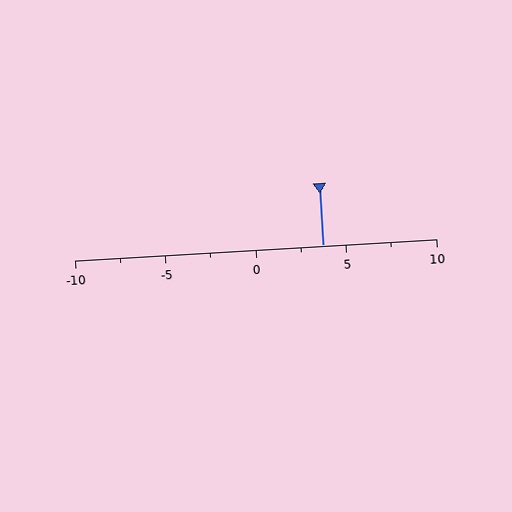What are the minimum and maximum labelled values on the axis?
The axis runs from -10 to 10.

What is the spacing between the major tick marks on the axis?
The major ticks are spaced 5 apart.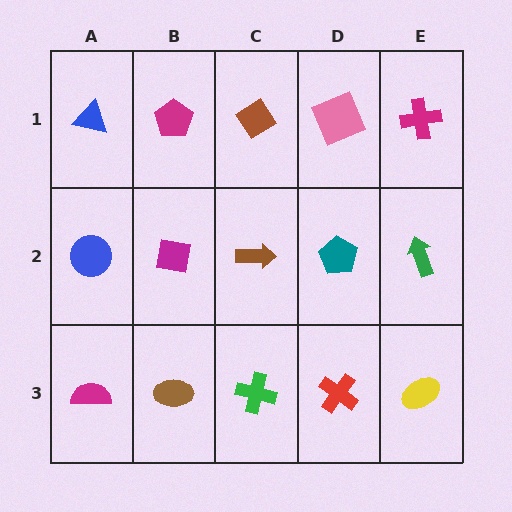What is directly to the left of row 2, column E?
A teal pentagon.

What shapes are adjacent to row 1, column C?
A brown arrow (row 2, column C), a magenta pentagon (row 1, column B), a pink square (row 1, column D).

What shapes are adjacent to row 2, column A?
A blue triangle (row 1, column A), a magenta semicircle (row 3, column A), a magenta square (row 2, column B).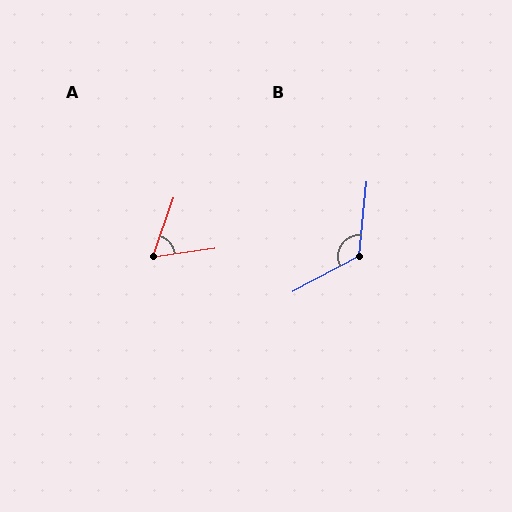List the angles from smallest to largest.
A (62°), B (123°).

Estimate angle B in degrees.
Approximately 123 degrees.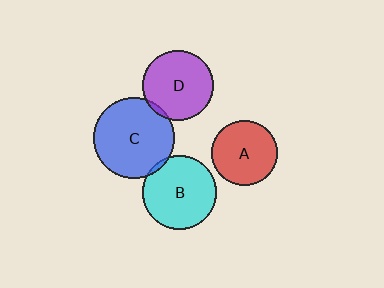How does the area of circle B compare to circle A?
Approximately 1.3 times.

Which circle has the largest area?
Circle C (blue).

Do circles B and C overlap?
Yes.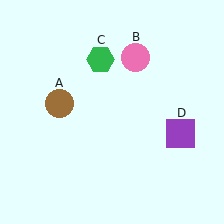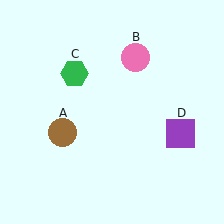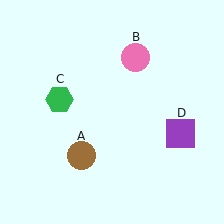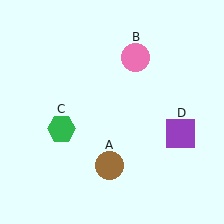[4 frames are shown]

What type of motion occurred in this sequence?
The brown circle (object A), green hexagon (object C) rotated counterclockwise around the center of the scene.